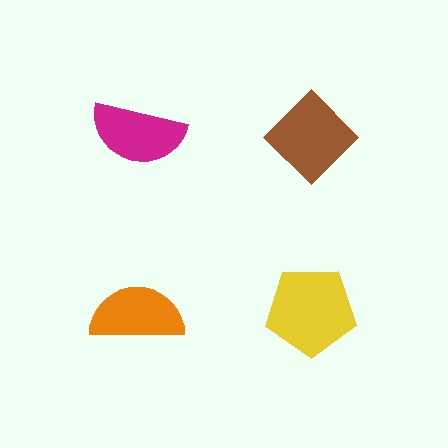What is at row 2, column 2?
A yellow pentagon.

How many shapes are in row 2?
2 shapes.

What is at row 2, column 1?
An orange semicircle.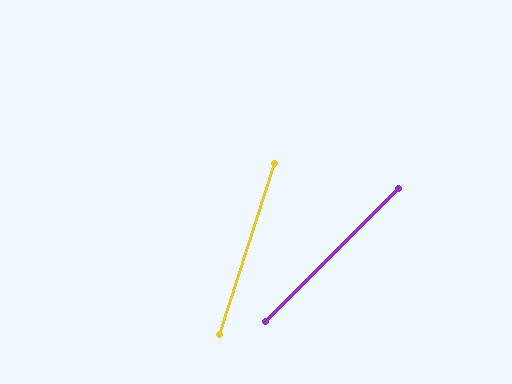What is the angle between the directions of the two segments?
Approximately 27 degrees.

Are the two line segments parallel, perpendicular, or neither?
Neither parallel nor perpendicular — they differ by about 27°.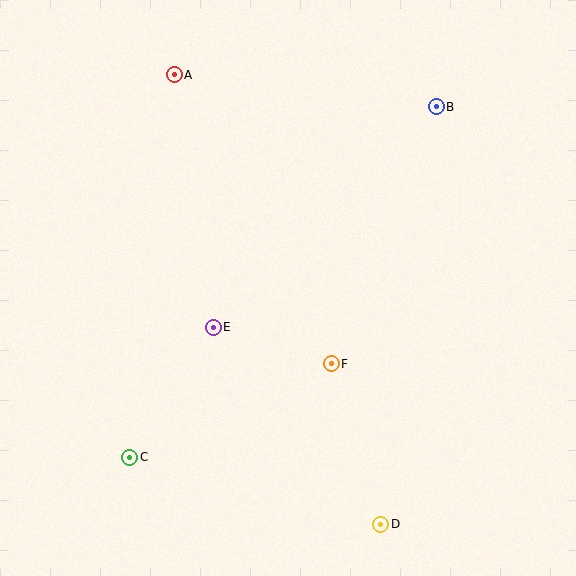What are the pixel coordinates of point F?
Point F is at (331, 364).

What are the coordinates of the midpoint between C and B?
The midpoint between C and B is at (283, 282).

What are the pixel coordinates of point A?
Point A is at (174, 75).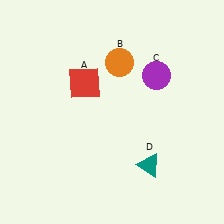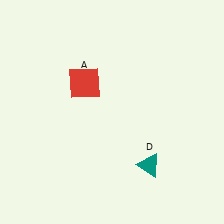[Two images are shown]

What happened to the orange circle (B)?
The orange circle (B) was removed in Image 2. It was in the top-right area of Image 1.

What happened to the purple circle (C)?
The purple circle (C) was removed in Image 2. It was in the top-right area of Image 1.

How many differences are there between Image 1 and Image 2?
There are 2 differences between the two images.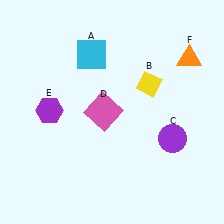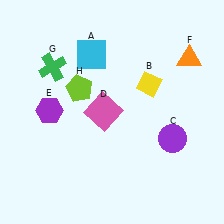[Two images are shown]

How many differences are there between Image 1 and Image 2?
There are 2 differences between the two images.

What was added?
A green cross (G), a lime pentagon (H) were added in Image 2.